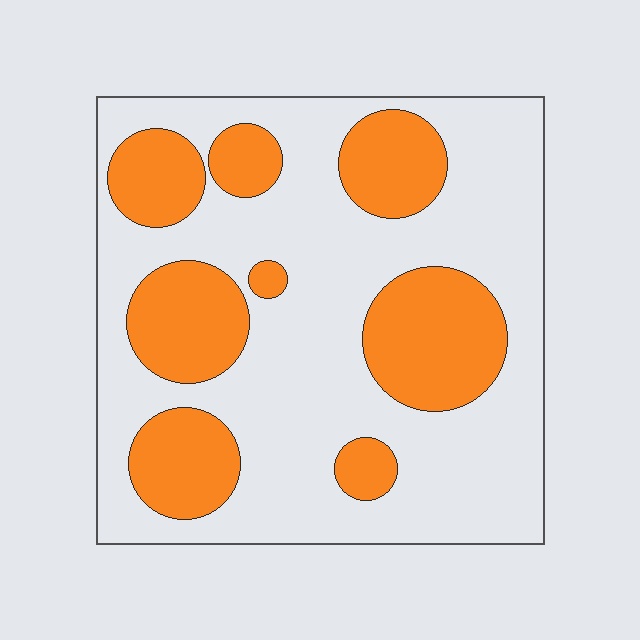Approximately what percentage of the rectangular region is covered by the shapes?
Approximately 30%.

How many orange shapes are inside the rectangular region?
8.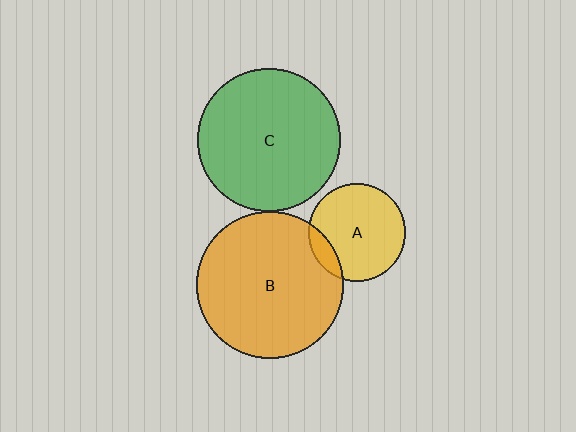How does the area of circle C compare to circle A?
Approximately 2.1 times.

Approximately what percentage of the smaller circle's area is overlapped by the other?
Approximately 10%.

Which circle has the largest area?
Circle B (orange).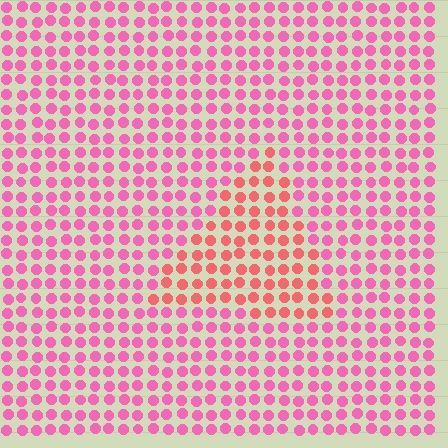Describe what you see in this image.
The image is filled with small pink elements in a uniform arrangement. A triangle-shaped region is visible where the elements are tinted to a slightly different hue, forming a subtle color boundary.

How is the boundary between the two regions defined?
The boundary is defined purely by a slight shift in hue (about 31 degrees). Spacing, size, and orientation are identical on both sides.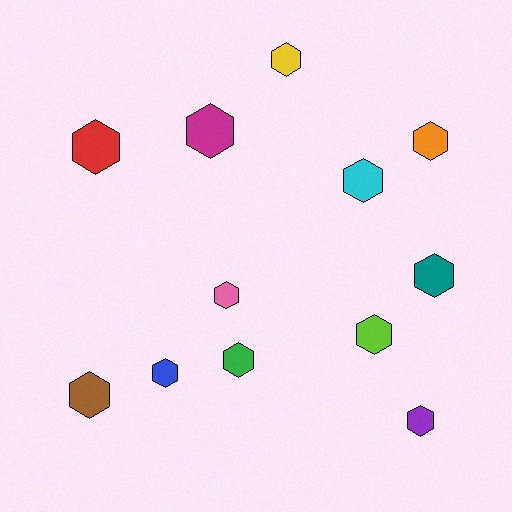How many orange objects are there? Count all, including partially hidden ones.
There is 1 orange object.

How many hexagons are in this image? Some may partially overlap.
There are 12 hexagons.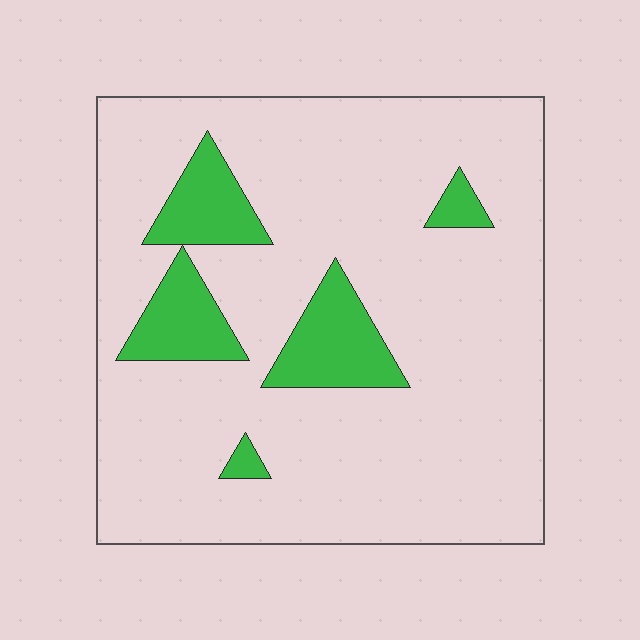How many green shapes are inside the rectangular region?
5.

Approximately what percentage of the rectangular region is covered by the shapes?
Approximately 15%.